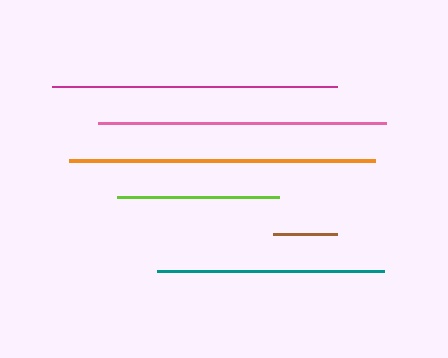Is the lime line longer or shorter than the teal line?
The teal line is longer than the lime line.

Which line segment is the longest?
The orange line is the longest at approximately 306 pixels.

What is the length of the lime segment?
The lime segment is approximately 161 pixels long.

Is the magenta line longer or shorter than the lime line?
The magenta line is longer than the lime line.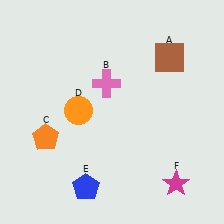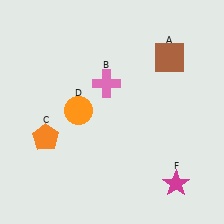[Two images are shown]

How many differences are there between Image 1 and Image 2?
There is 1 difference between the two images.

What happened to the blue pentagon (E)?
The blue pentagon (E) was removed in Image 2. It was in the bottom-left area of Image 1.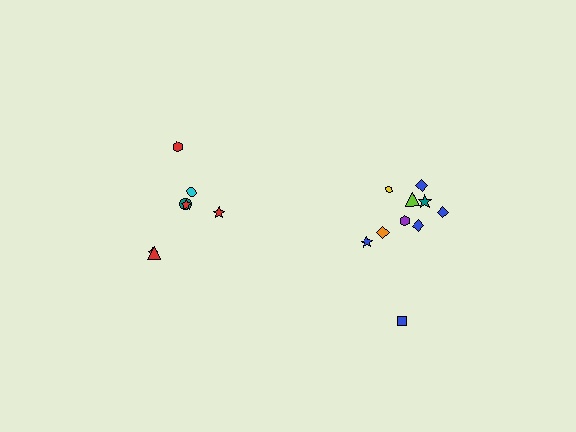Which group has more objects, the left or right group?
The right group.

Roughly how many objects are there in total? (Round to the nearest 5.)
Roughly 15 objects in total.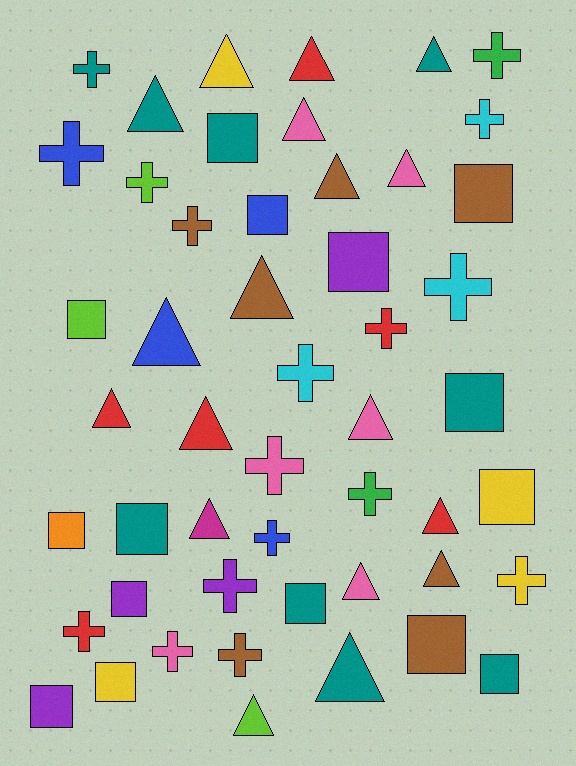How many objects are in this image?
There are 50 objects.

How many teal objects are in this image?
There are 9 teal objects.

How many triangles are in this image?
There are 18 triangles.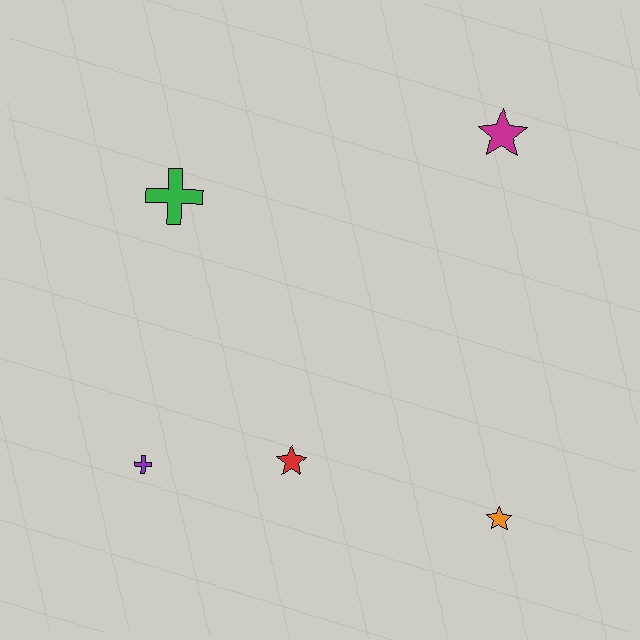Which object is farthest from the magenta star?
The purple cross is farthest from the magenta star.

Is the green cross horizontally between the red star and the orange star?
No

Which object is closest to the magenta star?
The green cross is closest to the magenta star.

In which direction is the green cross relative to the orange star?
The green cross is to the left of the orange star.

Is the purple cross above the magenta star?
No